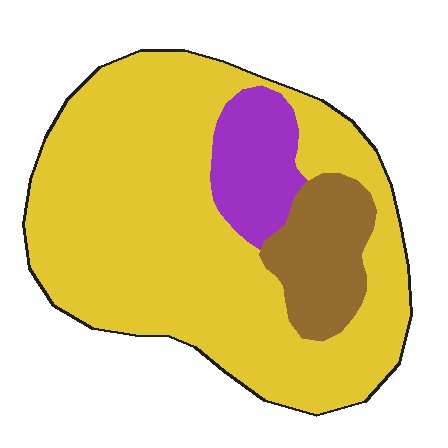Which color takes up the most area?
Yellow, at roughly 75%.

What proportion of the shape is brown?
Brown covers around 15% of the shape.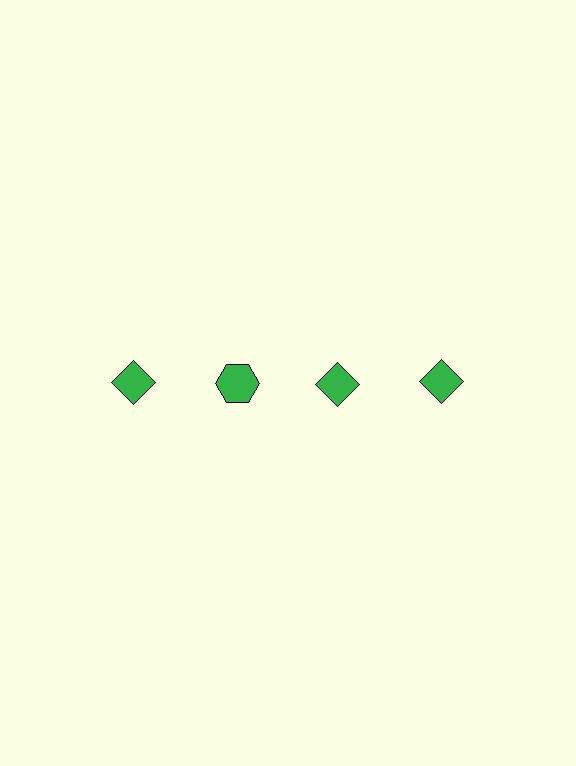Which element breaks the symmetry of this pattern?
The green hexagon in the top row, second from left column breaks the symmetry. All other shapes are green diamonds.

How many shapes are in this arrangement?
There are 4 shapes arranged in a grid pattern.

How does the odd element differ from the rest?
It has a different shape: hexagon instead of diamond.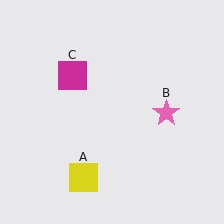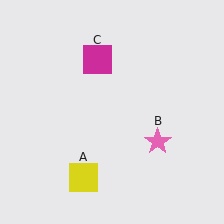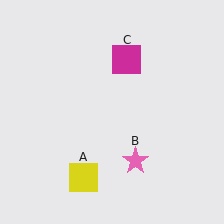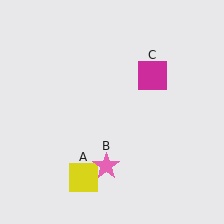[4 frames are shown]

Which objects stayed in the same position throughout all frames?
Yellow square (object A) remained stationary.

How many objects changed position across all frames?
2 objects changed position: pink star (object B), magenta square (object C).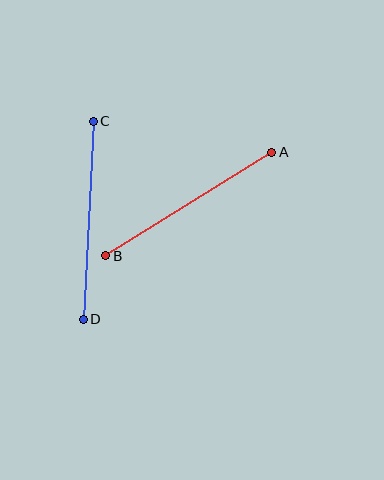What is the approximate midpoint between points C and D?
The midpoint is at approximately (88, 220) pixels.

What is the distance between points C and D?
The distance is approximately 198 pixels.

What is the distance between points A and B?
The distance is approximately 195 pixels.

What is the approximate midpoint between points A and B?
The midpoint is at approximately (189, 204) pixels.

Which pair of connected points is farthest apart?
Points C and D are farthest apart.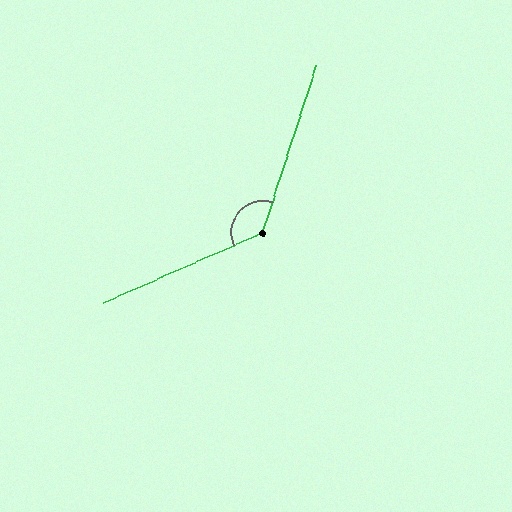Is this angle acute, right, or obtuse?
It is obtuse.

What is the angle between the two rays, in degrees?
Approximately 132 degrees.